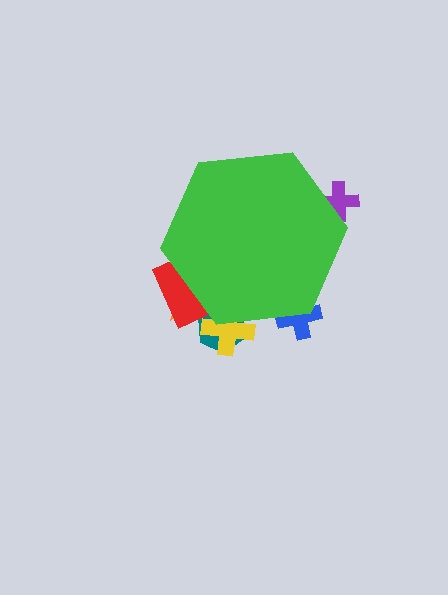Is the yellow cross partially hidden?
Yes, the yellow cross is partially hidden behind the green hexagon.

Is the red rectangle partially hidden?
Yes, the red rectangle is partially hidden behind the green hexagon.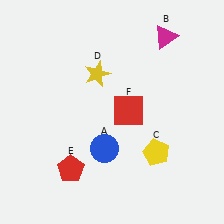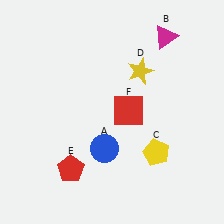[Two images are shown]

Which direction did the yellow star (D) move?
The yellow star (D) moved right.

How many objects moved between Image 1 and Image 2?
1 object moved between the two images.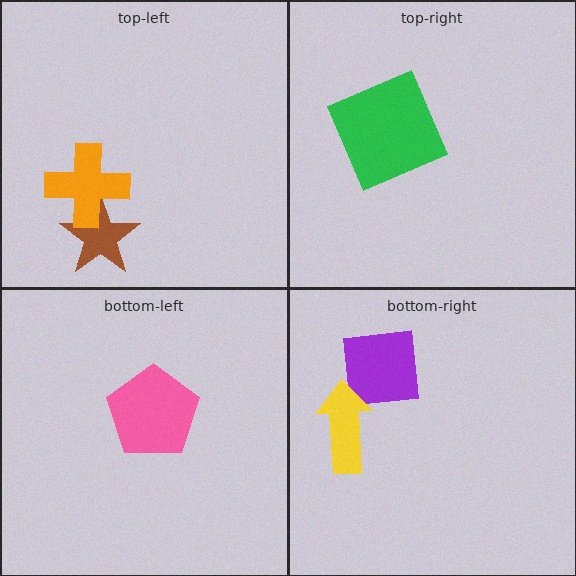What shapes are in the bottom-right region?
The purple square, the yellow arrow.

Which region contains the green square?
The top-right region.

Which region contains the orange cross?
The top-left region.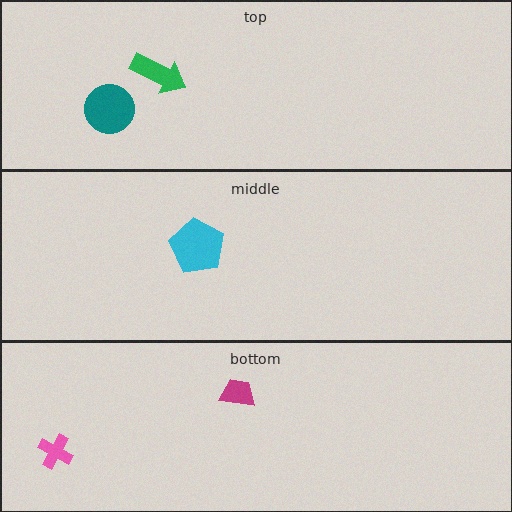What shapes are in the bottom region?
The magenta trapezoid, the pink cross.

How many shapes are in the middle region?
1.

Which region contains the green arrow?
The top region.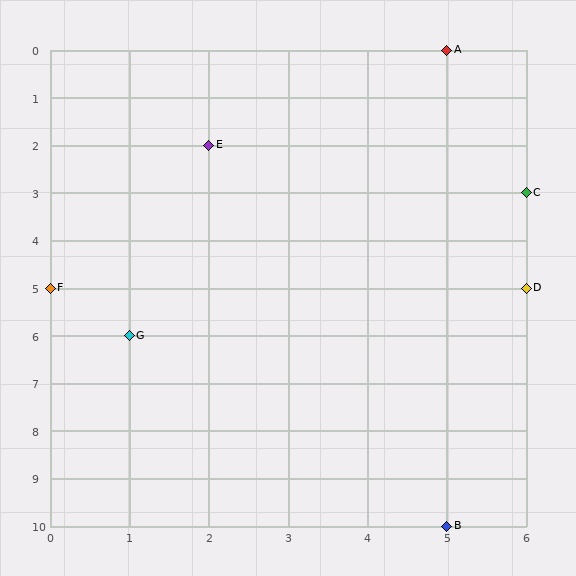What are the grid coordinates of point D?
Point D is at grid coordinates (6, 5).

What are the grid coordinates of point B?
Point B is at grid coordinates (5, 10).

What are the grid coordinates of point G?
Point G is at grid coordinates (1, 6).